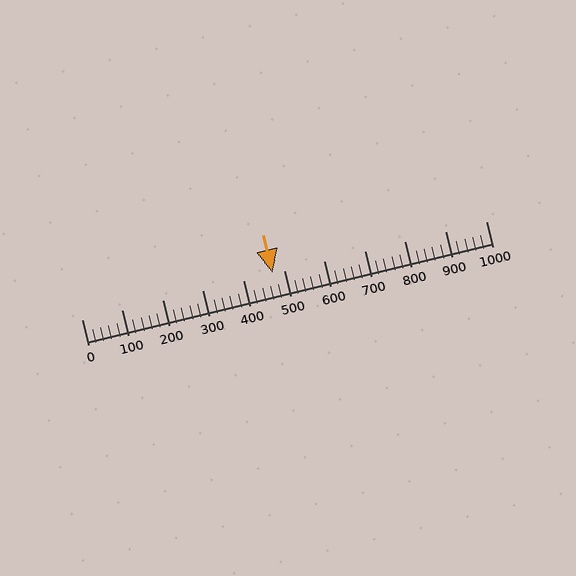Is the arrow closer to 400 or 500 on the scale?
The arrow is closer to 500.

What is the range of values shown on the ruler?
The ruler shows values from 0 to 1000.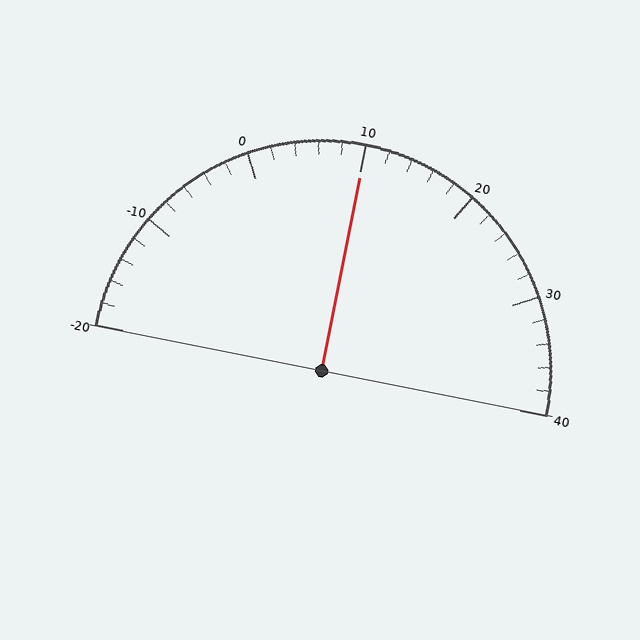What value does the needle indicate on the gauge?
The needle indicates approximately 10.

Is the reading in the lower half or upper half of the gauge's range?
The reading is in the upper half of the range (-20 to 40).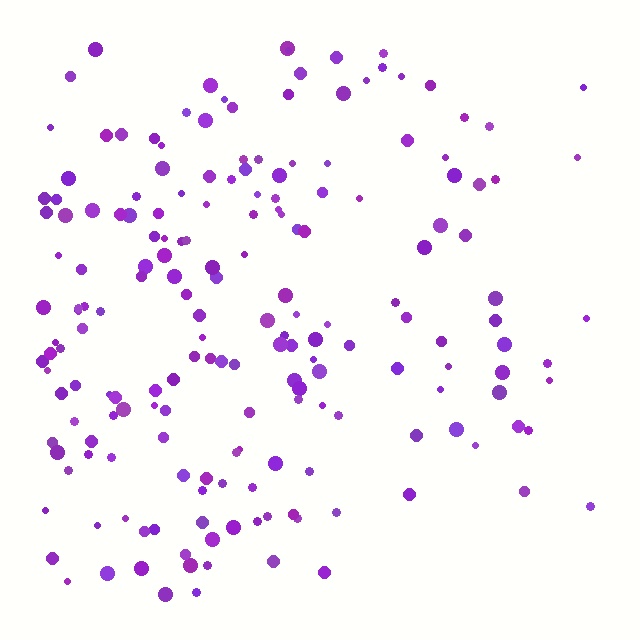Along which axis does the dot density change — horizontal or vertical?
Horizontal.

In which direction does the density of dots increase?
From right to left, with the left side densest.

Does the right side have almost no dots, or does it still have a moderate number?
Still a moderate number, just noticeably fewer than the left.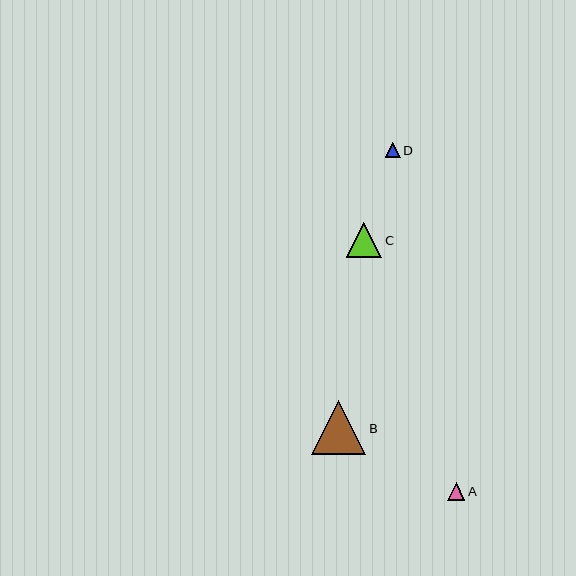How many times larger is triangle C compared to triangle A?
Triangle C is approximately 2.0 times the size of triangle A.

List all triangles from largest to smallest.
From largest to smallest: B, C, A, D.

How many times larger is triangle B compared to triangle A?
Triangle B is approximately 3.1 times the size of triangle A.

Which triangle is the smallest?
Triangle D is the smallest with a size of approximately 15 pixels.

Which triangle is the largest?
Triangle B is the largest with a size of approximately 54 pixels.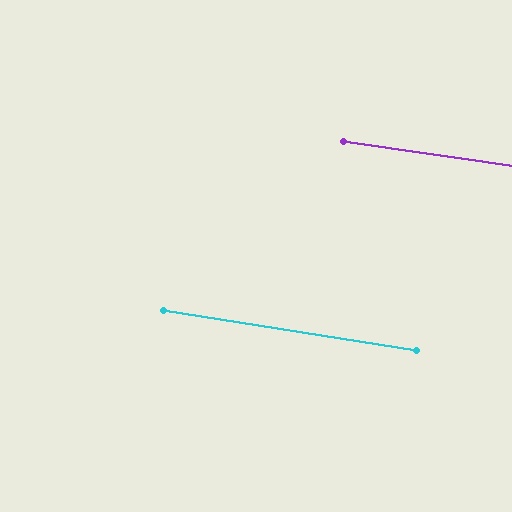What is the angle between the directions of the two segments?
Approximately 1 degree.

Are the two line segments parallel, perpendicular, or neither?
Parallel — their directions differ by only 0.7°.